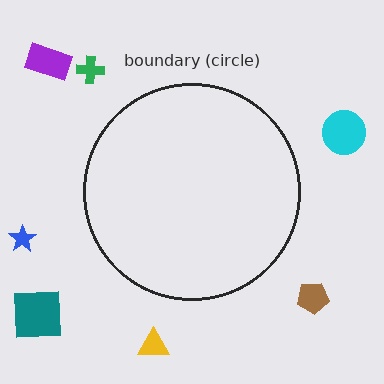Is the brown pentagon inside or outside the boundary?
Outside.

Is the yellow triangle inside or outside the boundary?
Outside.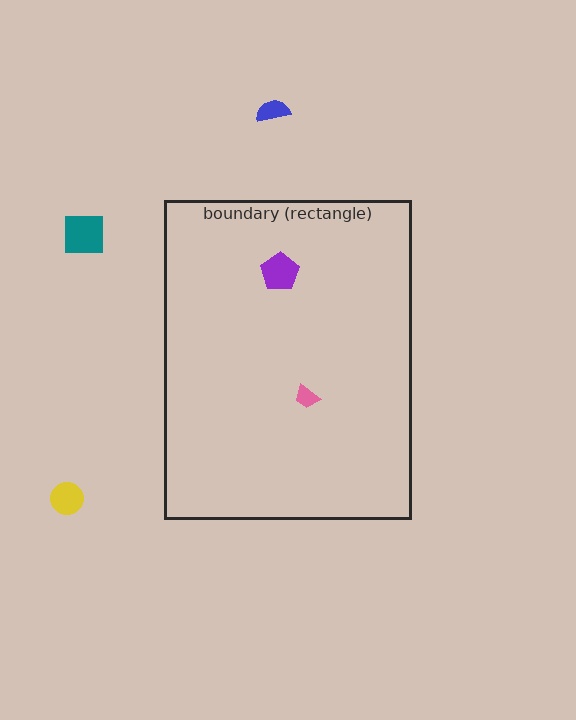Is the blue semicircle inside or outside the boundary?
Outside.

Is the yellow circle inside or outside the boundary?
Outside.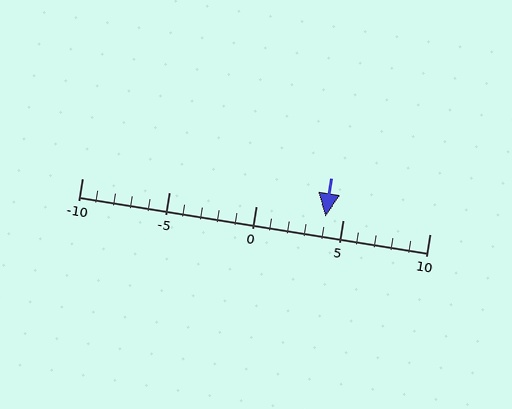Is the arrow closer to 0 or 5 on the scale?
The arrow is closer to 5.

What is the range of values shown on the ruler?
The ruler shows values from -10 to 10.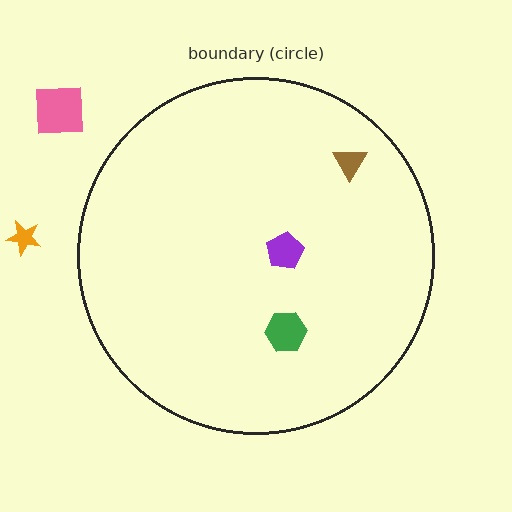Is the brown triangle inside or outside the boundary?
Inside.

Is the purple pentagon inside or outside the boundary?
Inside.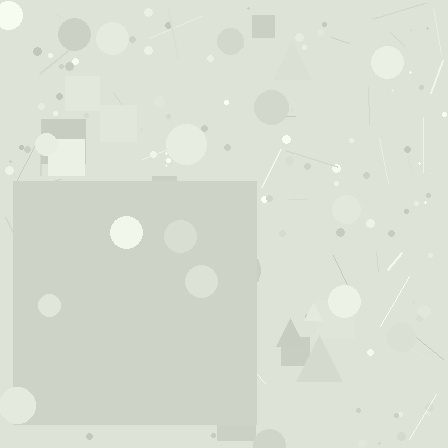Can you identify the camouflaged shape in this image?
The camouflaged shape is a square.